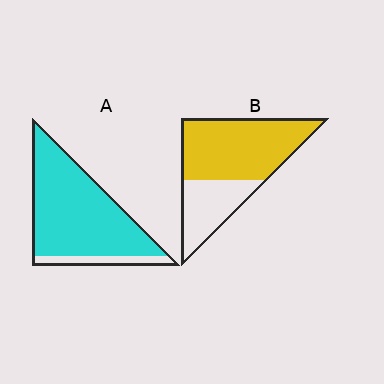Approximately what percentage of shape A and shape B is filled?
A is approximately 85% and B is approximately 65%.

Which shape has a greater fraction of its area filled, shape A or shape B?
Shape A.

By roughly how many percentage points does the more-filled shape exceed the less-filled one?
By roughly 20 percentage points (A over B).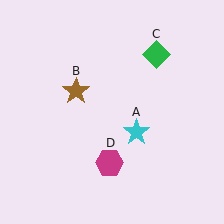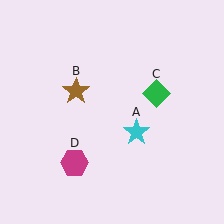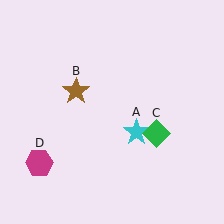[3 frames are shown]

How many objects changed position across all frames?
2 objects changed position: green diamond (object C), magenta hexagon (object D).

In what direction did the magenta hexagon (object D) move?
The magenta hexagon (object D) moved left.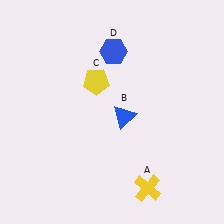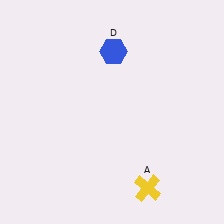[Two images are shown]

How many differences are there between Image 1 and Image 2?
There are 2 differences between the two images.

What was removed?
The yellow pentagon (C), the blue triangle (B) were removed in Image 2.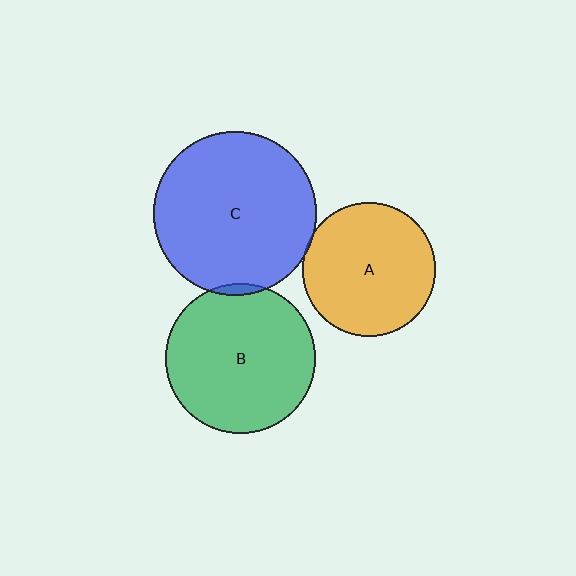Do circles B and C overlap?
Yes.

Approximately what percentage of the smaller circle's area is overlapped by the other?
Approximately 5%.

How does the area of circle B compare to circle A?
Approximately 1.3 times.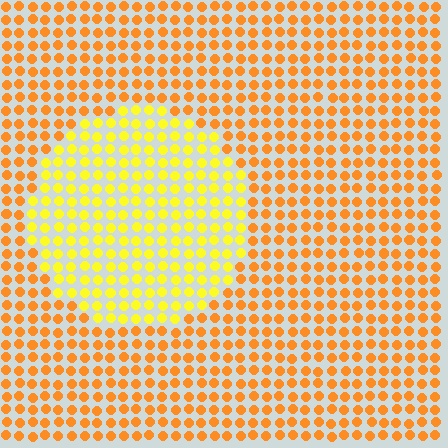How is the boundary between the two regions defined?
The boundary is defined purely by a slight shift in hue (about 31 degrees). Spacing, size, and orientation are identical on both sides.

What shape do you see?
I see a circle.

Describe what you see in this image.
The image is filled with small orange elements in a uniform arrangement. A circle-shaped region is visible where the elements are tinted to a slightly different hue, forming a subtle color boundary.